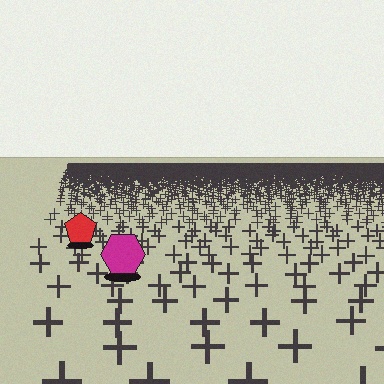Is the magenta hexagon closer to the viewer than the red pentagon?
Yes. The magenta hexagon is closer — you can tell from the texture gradient: the ground texture is coarser near it.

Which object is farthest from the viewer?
The red pentagon is farthest from the viewer. It appears smaller and the ground texture around it is denser.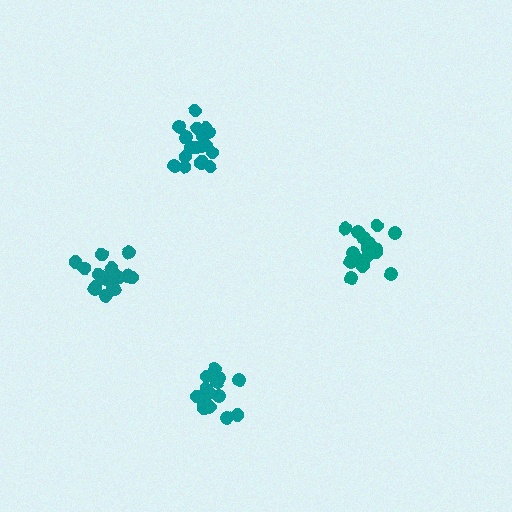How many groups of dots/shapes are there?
There are 4 groups.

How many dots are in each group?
Group 1: 19 dots, Group 2: 18 dots, Group 3: 14 dots, Group 4: 18 dots (69 total).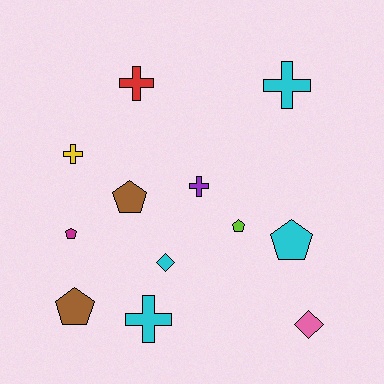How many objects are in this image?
There are 12 objects.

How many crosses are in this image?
There are 5 crosses.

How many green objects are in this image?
There are no green objects.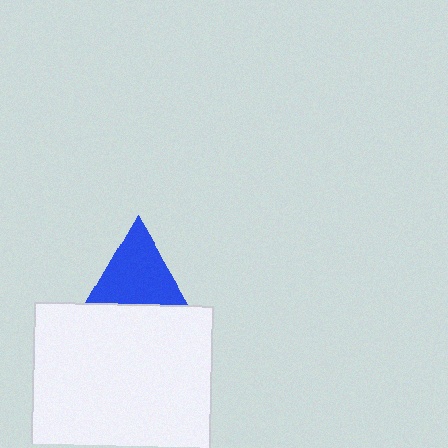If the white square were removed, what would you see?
You would see the complete blue triangle.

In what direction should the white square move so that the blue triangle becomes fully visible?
The white square should move down. That is the shortest direction to clear the overlap and leave the blue triangle fully visible.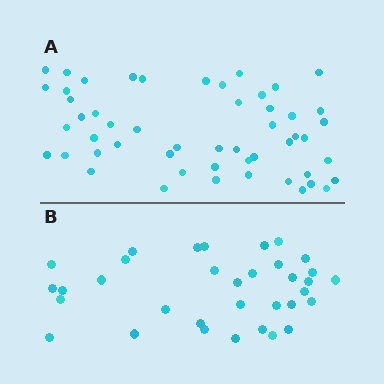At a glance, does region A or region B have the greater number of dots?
Region A (the top region) has more dots.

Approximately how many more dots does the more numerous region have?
Region A has approximately 20 more dots than region B.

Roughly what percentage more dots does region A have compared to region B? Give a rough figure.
About 55% more.